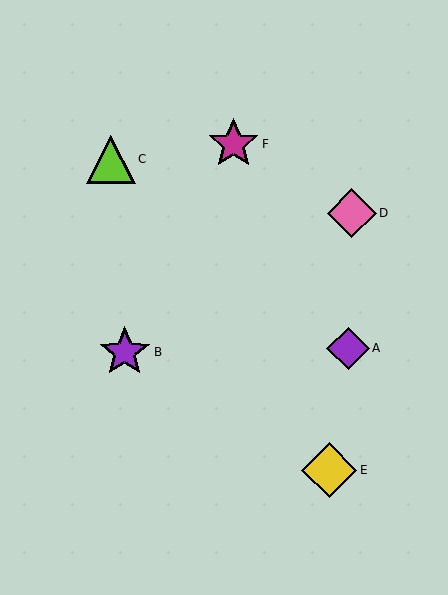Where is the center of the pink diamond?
The center of the pink diamond is at (352, 213).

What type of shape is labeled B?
Shape B is a purple star.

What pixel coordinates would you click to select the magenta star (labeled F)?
Click at (233, 144) to select the magenta star F.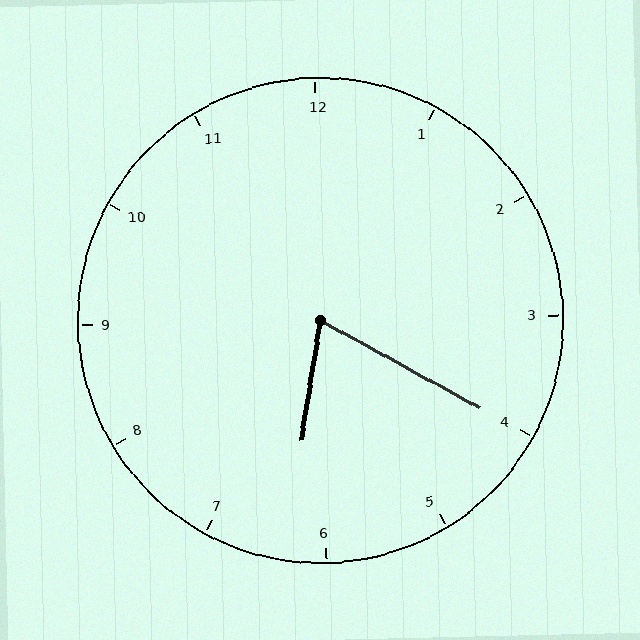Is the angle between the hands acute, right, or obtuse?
It is acute.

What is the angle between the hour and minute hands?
Approximately 70 degrees.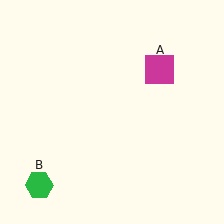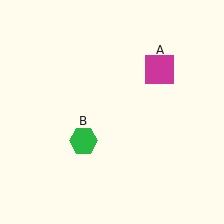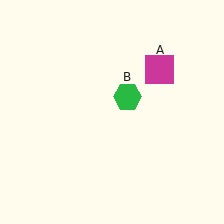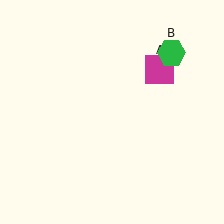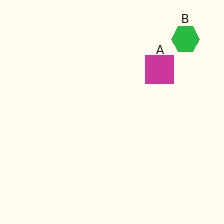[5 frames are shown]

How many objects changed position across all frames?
1 object changed position: green hexagon (object B).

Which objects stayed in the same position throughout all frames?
Magenta square (object A) remained stationary.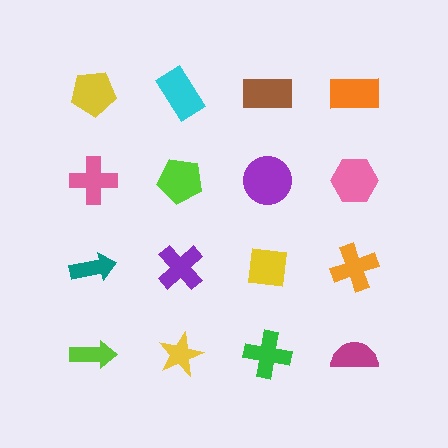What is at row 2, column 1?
A pink cross.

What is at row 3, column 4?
An orange cross.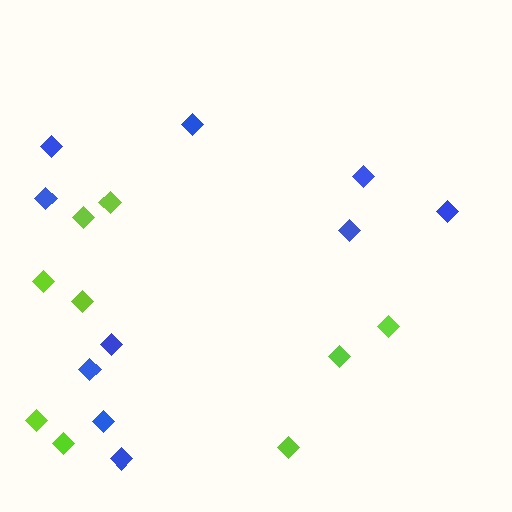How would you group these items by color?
There are 2 groups: one group of lime diamonds (9) and one group of blue diamonds (10).